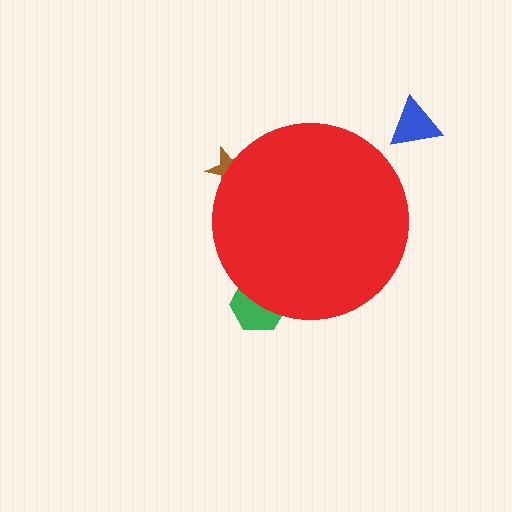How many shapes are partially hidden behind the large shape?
2 shapes are partially hidden.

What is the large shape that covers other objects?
A red circle.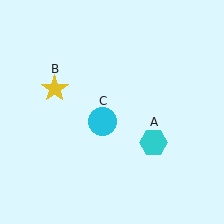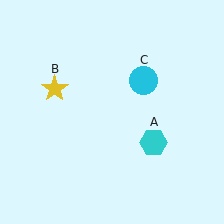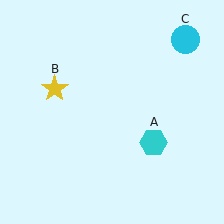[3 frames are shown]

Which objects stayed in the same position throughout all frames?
Cyan hexagon (object A) and yellow star (object B) remained stationary.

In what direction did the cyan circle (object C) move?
The cyan circle (object C) moved up and to the right.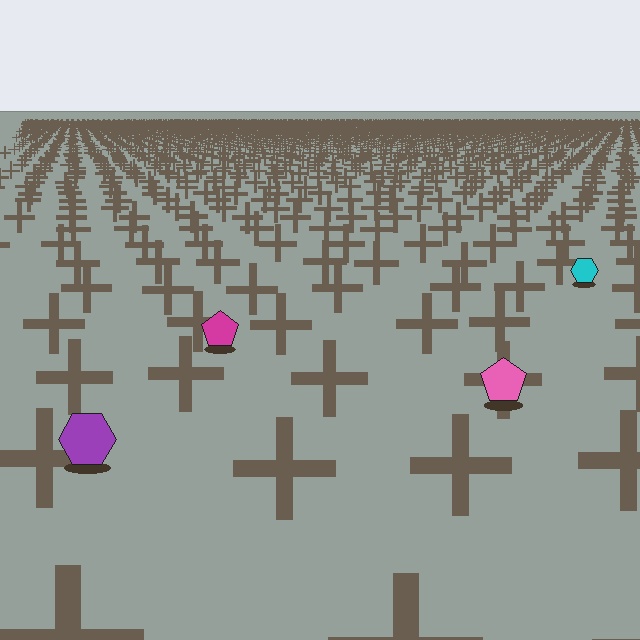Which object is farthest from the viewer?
The cyan hexagon is farthest from the viewer. It appears smaller and the ground texture around it is denser.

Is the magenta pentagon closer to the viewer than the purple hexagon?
No. The purple hexagon is closer — you can tell from the texture gradient: the ground texture is coarser near it.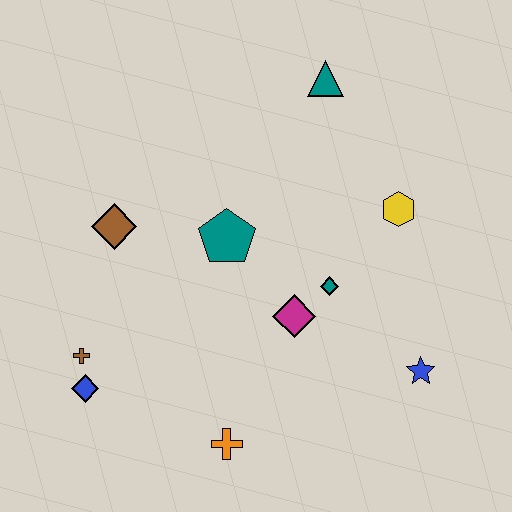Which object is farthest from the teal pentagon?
The blue star is farthest from the teal pentagon.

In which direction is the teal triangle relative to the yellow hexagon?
The teal triangle is above the yellow hexagon.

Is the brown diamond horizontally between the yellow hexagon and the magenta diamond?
No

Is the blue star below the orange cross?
No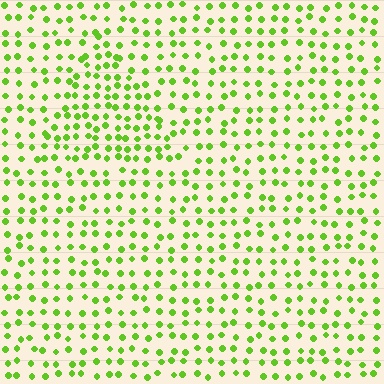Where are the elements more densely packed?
The elements are more densely packed inside the triangle boundary.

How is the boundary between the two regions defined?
The boundary is defined by a change in element density (approximately 1.6x ratio). All elements are the same color, size, and shape.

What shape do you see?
I see a triangle.